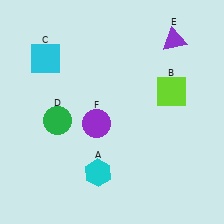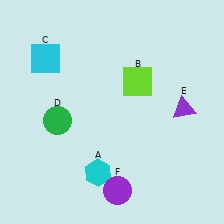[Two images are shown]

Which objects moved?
The objects that moved are: the lime square (B), the purple triangle (E), the purple circle (F).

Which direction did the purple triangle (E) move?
The purple triangle (E) moved down.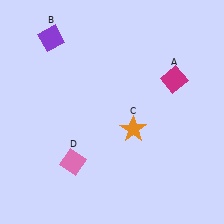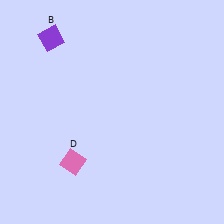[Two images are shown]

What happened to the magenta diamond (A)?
The magenta diamond (A) was removed in Image 2. It was in the top-right area of Image 1.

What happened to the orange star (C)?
The orange star (C) was removed in Image 2. It was in the bottom-right area of Image 1.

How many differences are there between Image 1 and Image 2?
There are 2 differences between the two images.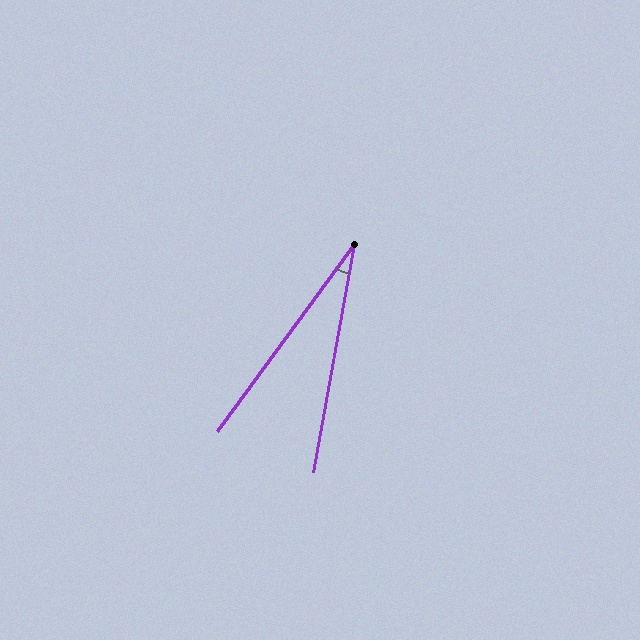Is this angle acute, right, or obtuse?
It is acute.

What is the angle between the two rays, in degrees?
Approximately 26 degrees.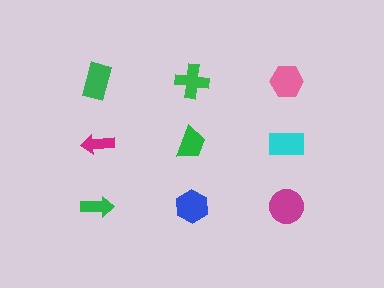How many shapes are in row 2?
3 shapes.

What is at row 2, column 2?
A green trapezoid.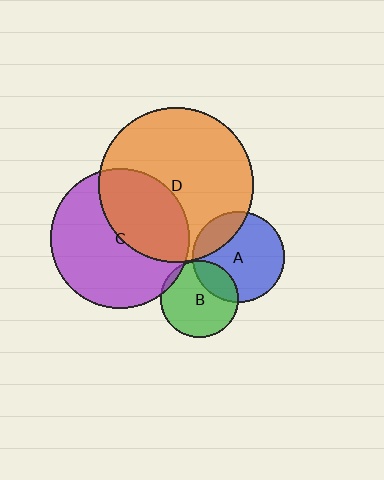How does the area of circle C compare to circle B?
Approximately 3.3 times.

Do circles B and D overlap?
Yes.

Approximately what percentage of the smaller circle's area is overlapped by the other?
Approximately 5%.